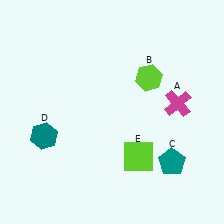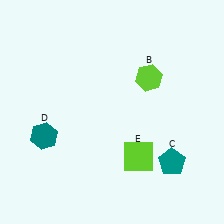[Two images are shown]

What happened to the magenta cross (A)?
The magenta cross (A) was removed in Image 2. It was in the top-right area of Image 1.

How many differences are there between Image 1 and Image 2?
There is 1 difference between the two images.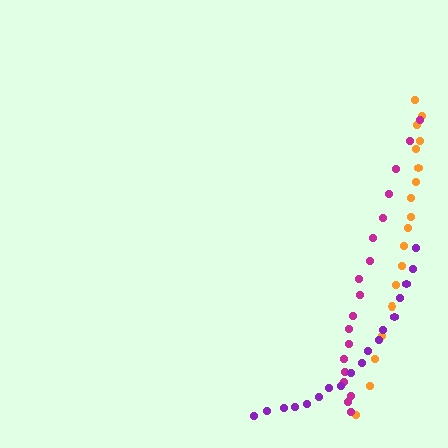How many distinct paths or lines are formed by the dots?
There are 3 distinct paths.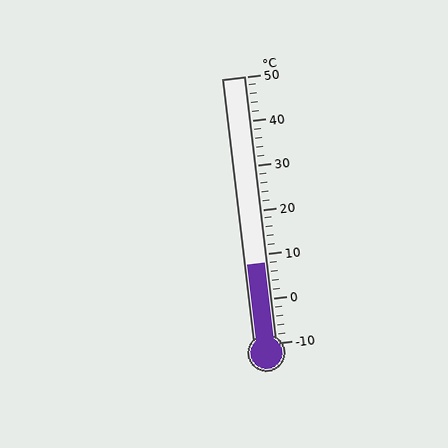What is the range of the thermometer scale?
The thermometer scale ranges from -10°C to 50°C.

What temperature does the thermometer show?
The thermometer shows approximately 8°C.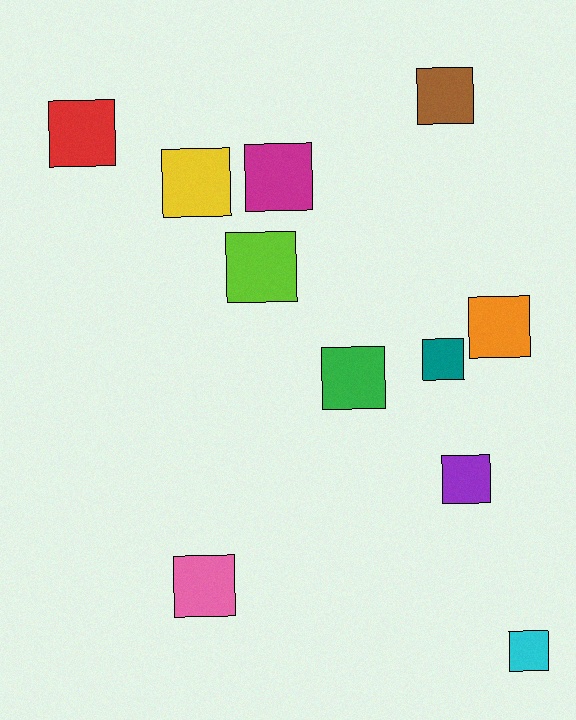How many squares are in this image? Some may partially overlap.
There are 11 squares.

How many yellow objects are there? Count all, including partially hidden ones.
There is 1 yellow object.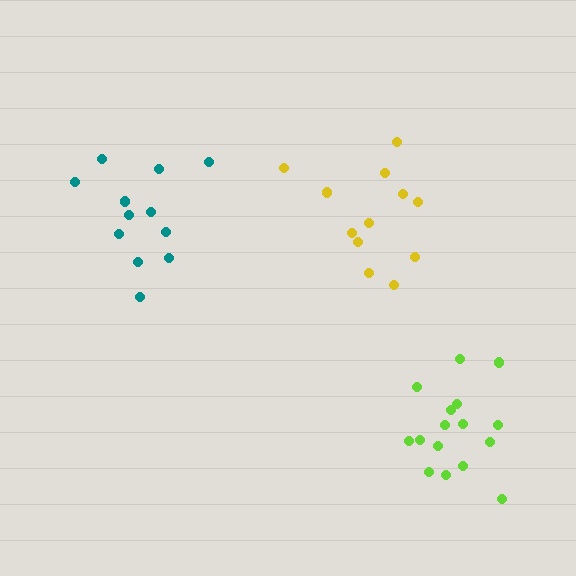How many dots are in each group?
Group 1: 12 dots, Group 2: 16 dots, Group 3: 12 dots (40 total).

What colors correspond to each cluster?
The clusters are colored: teal, lime, yellow.